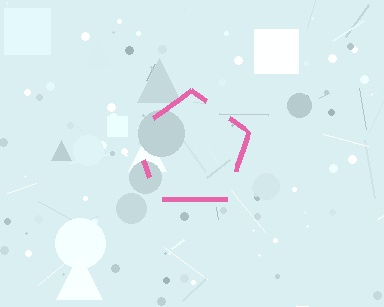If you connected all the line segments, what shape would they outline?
They would outline a pentagon.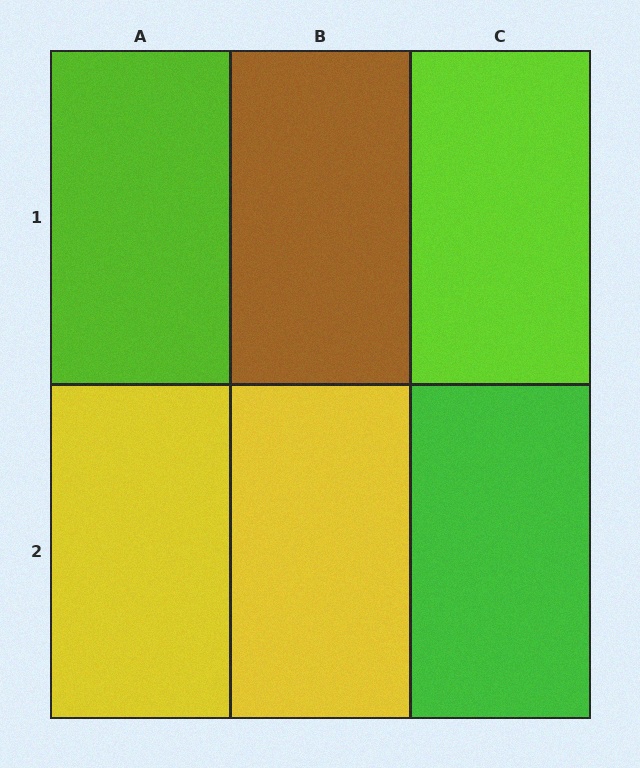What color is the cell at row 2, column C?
Green.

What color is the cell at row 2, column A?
Yellow.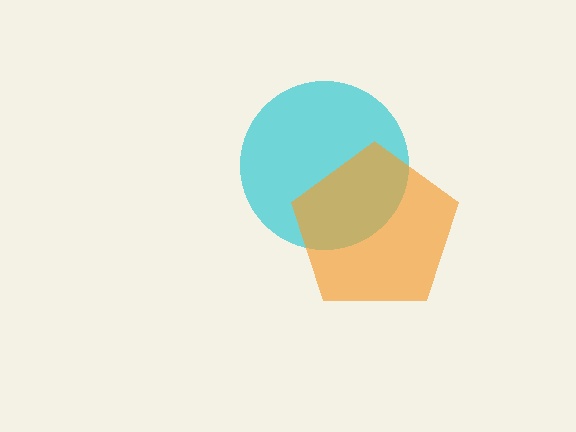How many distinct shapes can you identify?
There are 2 distinct shapes: a cyan circle, an orange pentagon.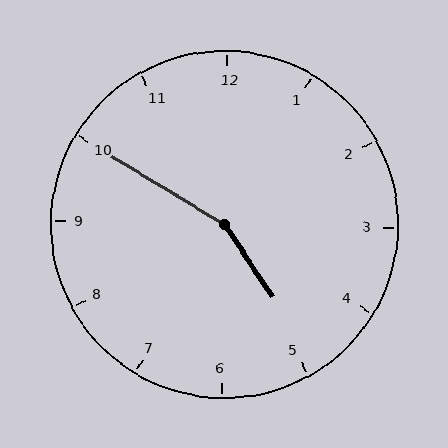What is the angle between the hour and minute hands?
Approximately 155 degrees.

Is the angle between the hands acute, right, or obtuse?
It is obtuse.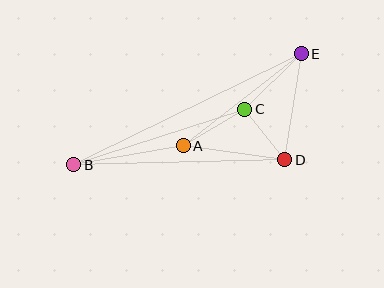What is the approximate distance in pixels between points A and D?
The distance between A and D is approximately 102 pixels.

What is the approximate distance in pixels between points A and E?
The distance between A and E is approximately 149 pixels.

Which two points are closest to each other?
Points C and D are closest to each other.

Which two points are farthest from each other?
Points B and E are farthest from each other.